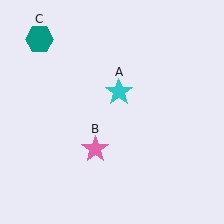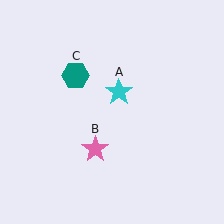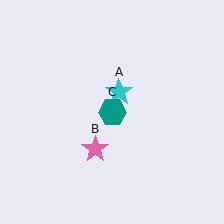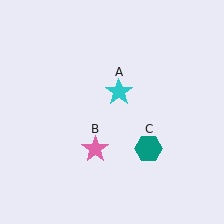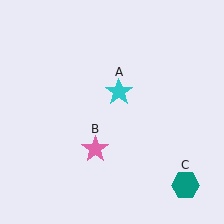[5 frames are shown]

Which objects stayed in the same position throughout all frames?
Cyan star (object A) and pink star (object B) remained stationary.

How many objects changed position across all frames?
1 object changed position: teal hexagon (object C).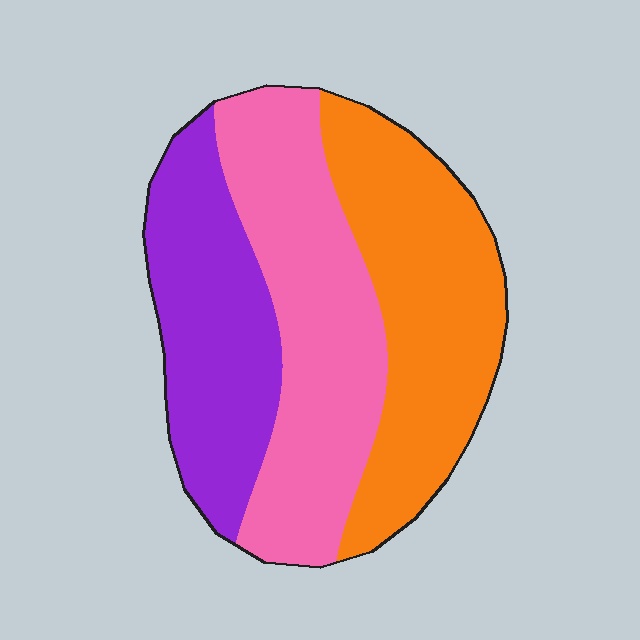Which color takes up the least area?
Purple, at roughly 30%.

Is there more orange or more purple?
Orange.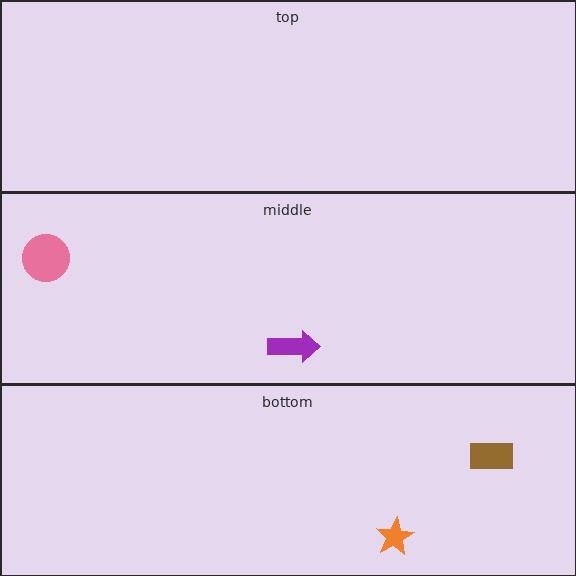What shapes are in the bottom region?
The orange star, the brown rectangle.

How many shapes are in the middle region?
2.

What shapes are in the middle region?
The pink circle, the purple arrow.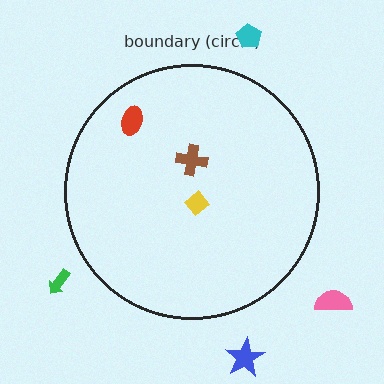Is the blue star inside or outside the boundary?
Outside.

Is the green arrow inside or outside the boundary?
Outside.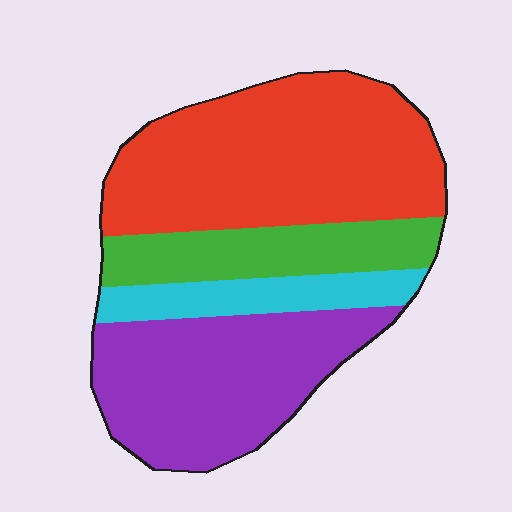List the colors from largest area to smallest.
From largest to smallest: red, purple, green, cyan.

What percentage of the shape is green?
Green takes up less than a sixth of the shape.